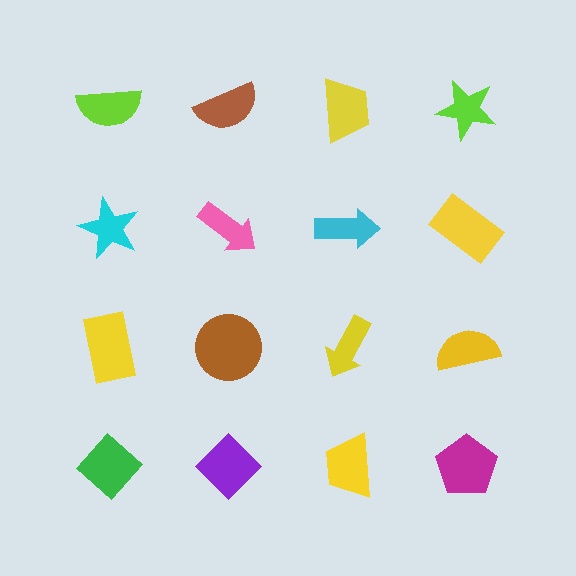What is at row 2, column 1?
A cyan star.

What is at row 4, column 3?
A yellow trapezoid.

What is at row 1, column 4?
A lime star.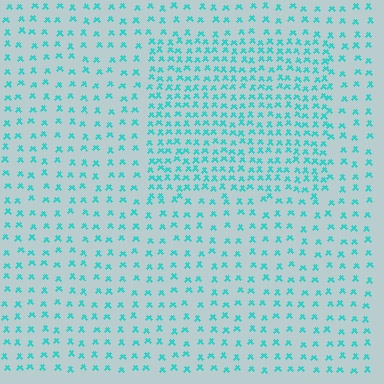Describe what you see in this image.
The image contains small cyan elements arranged at two different densities. A rectangle-shaped region is visible where the elements are more densely packed than the surrounding area.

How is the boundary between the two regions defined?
The boundary is defined by a change in element density (approximately 2.0x ratio). All elements are the same color, size, and shape.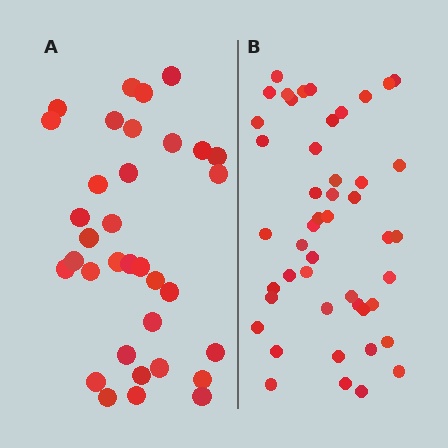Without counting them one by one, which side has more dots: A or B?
Region B (the right region) has more dots.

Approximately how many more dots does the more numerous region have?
Region B has approximately 15 more dots than region A.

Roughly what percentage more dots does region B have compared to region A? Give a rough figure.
About 40% more.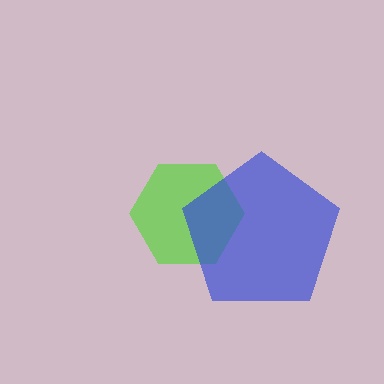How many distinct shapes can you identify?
There are 2 distinct shapes: a lime hexagon, a blue pentagon.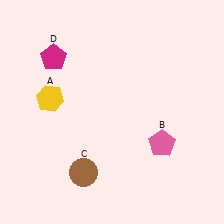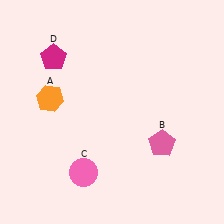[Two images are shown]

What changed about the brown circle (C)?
In Image 1, C is brown. In Image 2, it changed to pink.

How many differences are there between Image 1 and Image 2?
There are 2 differences between the two images.